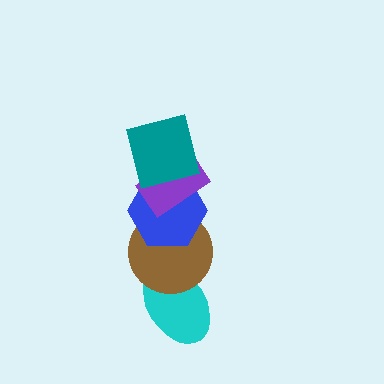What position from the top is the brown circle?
The brown circle is 4th from the top.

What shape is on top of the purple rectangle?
The teal square is on top of the purple rectangle.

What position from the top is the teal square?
The teal square is 1st from the top.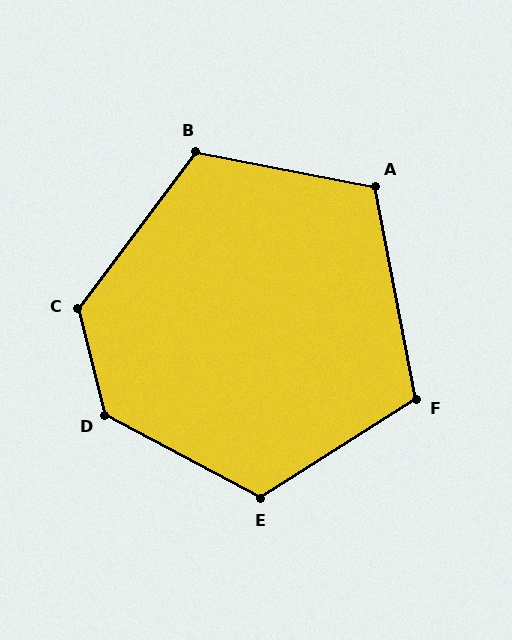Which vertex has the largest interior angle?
D, at approximately 132 degrees.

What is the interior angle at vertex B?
Approximately 116 degrees (obtuse).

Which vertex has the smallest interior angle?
F, at approximately 112 degrees.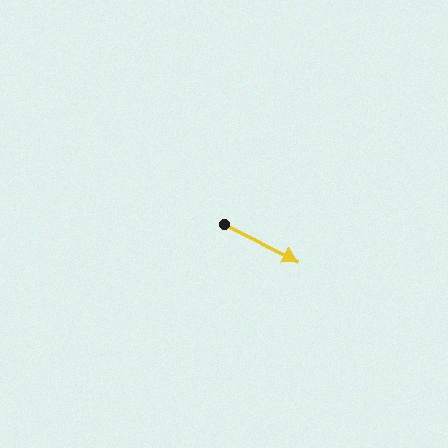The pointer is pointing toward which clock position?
Roughly 4 o'clock.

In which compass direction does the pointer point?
Southeast.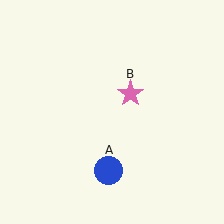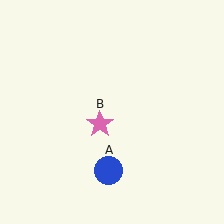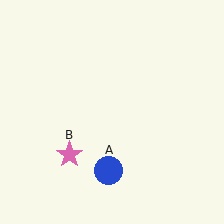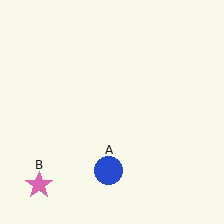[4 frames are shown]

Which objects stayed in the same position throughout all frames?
Blue circle (object A) remained stationary.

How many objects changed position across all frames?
1 object changed position: pink star (object B).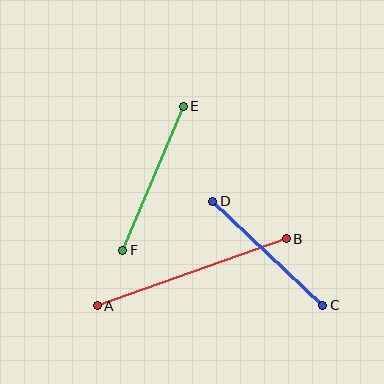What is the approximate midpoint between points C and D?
The midpoint is at approximately (268, 253) pixels.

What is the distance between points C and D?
The distance is approximately 152 pixels.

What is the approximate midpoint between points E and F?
The midpoint is at approximately (153, 178) pixels.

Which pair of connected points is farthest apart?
Points A and B are farthest apart.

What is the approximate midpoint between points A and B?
The midpoint is at approximately (192, 272) pixels.